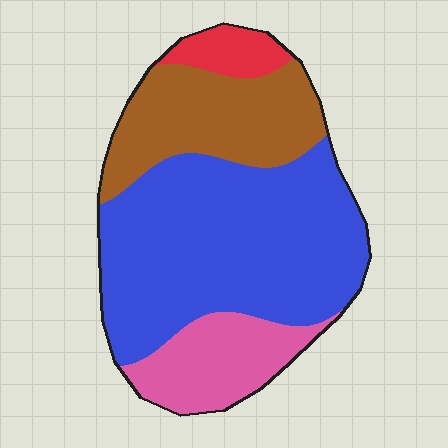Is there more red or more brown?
Brown.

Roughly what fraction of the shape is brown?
Brown takes up about one quarter (1/4) of the shape.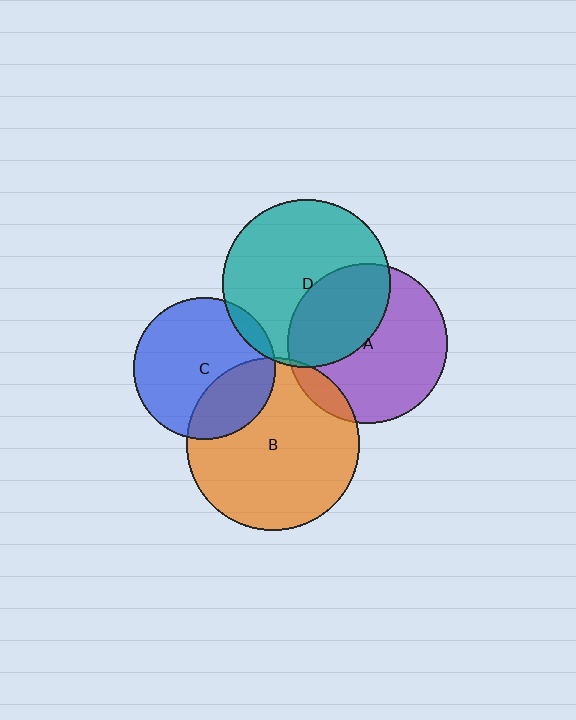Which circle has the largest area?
Circle B (orange).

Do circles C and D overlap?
Yes.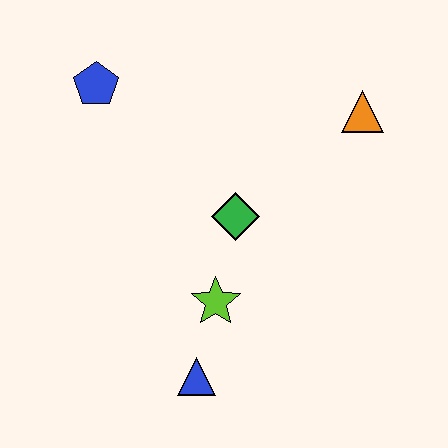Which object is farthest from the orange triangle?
The blue triangle is farthest from the orange triangle.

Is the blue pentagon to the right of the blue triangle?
No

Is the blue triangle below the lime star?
Yes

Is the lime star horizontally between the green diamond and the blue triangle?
Yes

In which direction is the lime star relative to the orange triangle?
The lime star is below the orange triangle.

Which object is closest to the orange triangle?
The green diamond is closest to the orange triangle.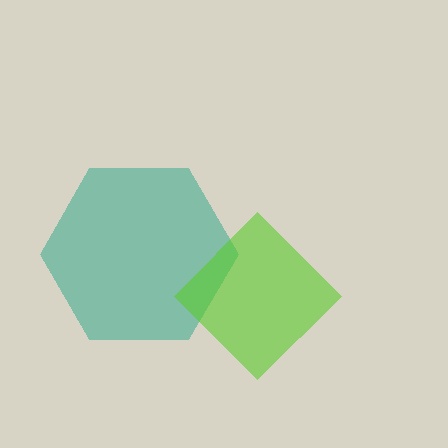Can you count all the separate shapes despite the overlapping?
Yes, there are 2 separate shapes.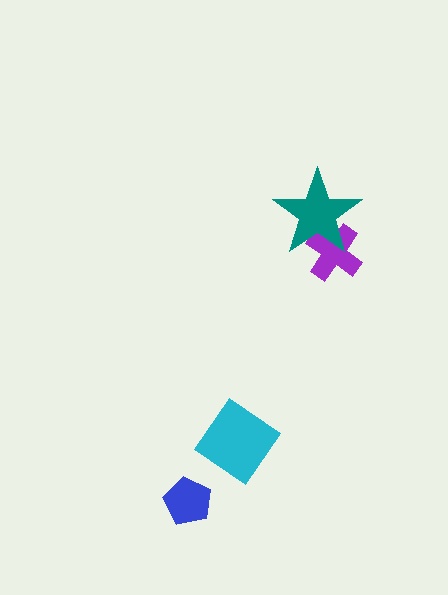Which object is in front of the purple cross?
The teal star is in front of the purple cross.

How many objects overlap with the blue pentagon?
0 objects overlap with the blue pentagon.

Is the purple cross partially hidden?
Yes, it is partially covered by another shape.